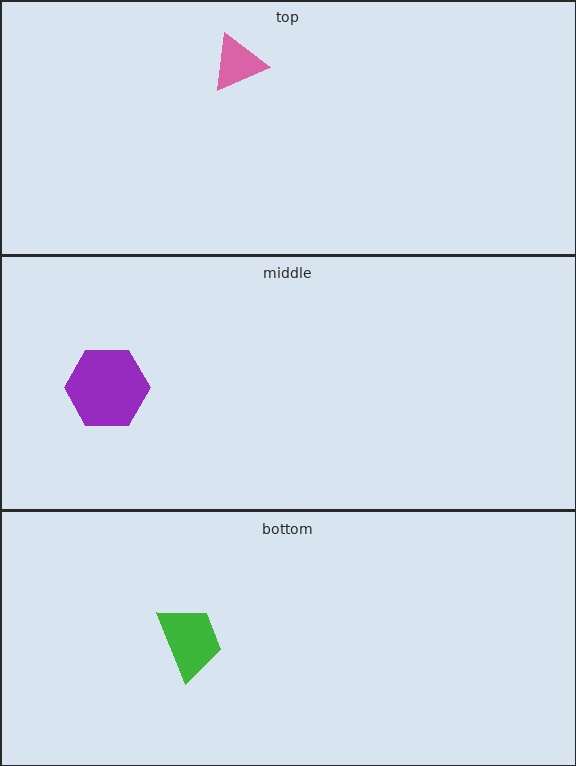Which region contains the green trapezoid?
The bottom region.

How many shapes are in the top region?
1.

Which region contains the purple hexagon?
The middle region.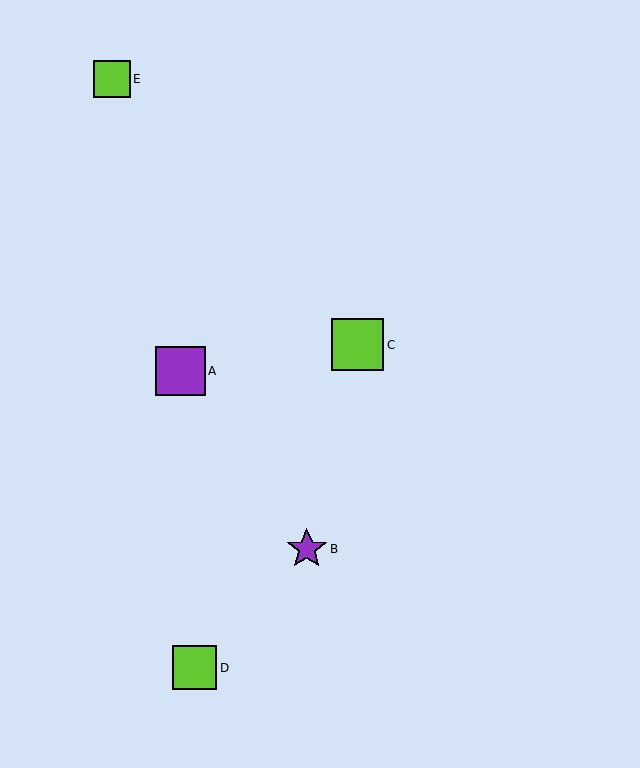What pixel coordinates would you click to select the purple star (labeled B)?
Click at (307, 549) to select the purple star B.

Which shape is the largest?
The lime square (labeled C) is the largest.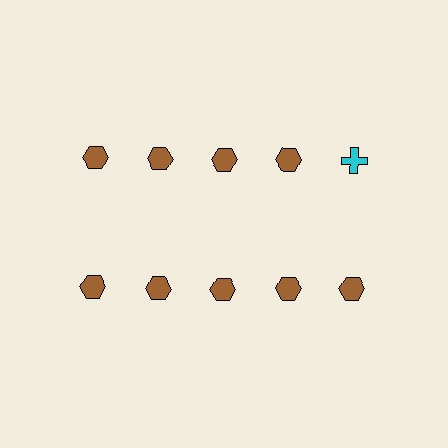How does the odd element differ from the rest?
It differs in both color (cyan instead of brown) and shape (cross instead of hexagon).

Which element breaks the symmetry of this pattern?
The cyan cross in the top row, rightmost column breaks the symmetry. All other shapes are brown hexagons.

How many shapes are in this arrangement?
There are 10 shapes arranged in a grid pattern.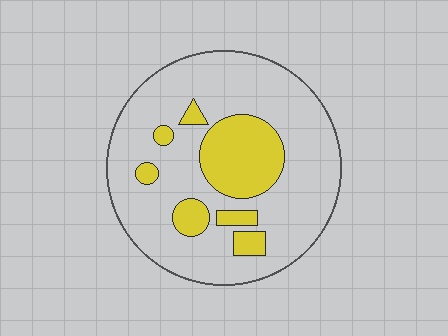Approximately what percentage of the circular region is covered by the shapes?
Approximately 20%.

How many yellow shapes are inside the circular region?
7.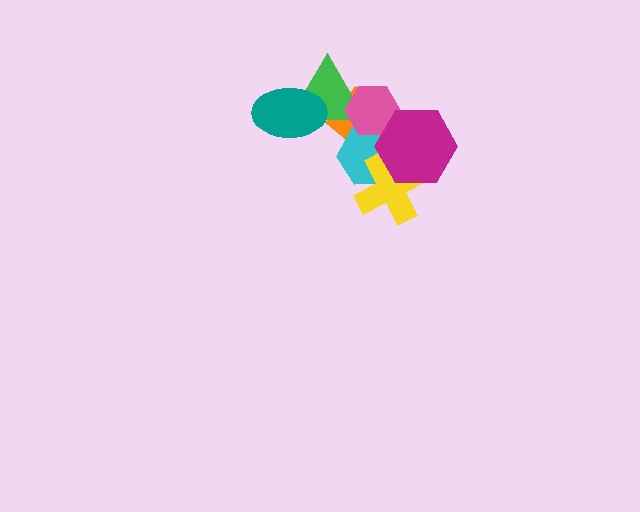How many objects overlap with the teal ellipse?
1 object overlaps with the teal ellipse.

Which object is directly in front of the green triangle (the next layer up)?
The teal ellipse is directly in front of the green triangle.